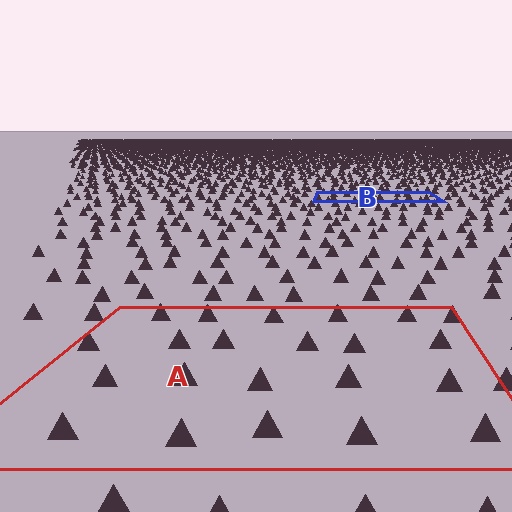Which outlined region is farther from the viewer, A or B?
Region B is farther from the viewer — the texture elements inside it appear smaller and more densely packed.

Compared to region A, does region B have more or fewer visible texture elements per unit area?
Region B has more texture elements per unit area — they are packed more densely because it is farther away.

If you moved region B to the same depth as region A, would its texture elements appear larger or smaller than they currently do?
They would appear larger. At a closer depth, the same texture elements are projected at a bigger on-screen size.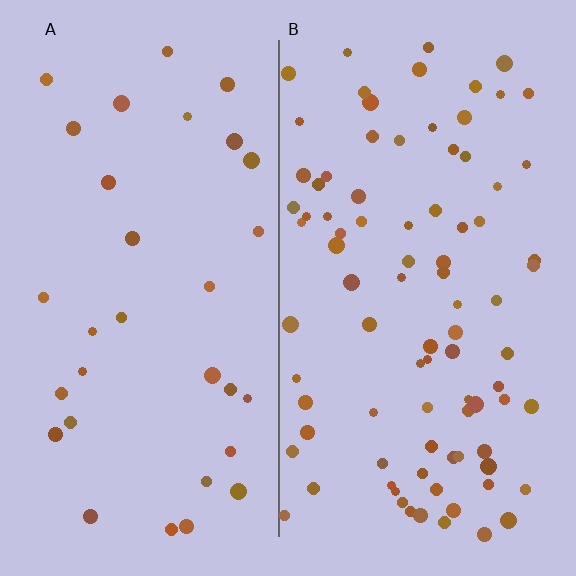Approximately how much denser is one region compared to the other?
Approximately 2.8× — region B over region A.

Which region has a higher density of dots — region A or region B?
B (the right).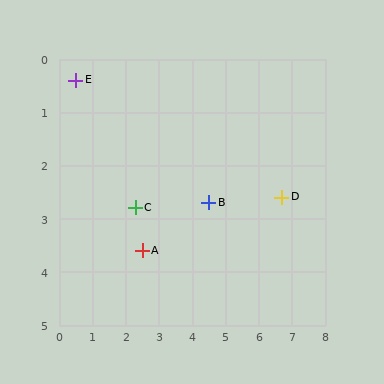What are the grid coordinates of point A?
Point A is at approximately (2.5, 3.6).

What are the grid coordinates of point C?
Point C is at approximately (2.3, 2.8).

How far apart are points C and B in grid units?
Points C and B are about 2.2 grid units apart.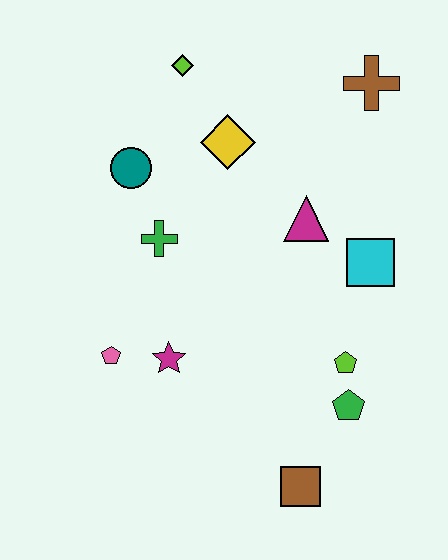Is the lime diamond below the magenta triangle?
No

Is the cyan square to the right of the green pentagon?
Yes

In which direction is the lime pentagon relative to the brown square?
The lime pentagon is above the brown square.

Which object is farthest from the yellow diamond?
The brown square is farthest from the yellow diamond.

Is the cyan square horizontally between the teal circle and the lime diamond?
No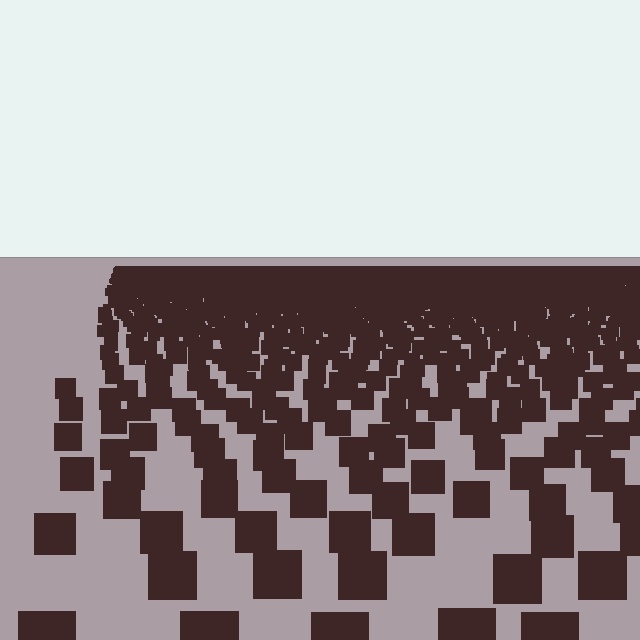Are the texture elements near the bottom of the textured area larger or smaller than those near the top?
Larger. Near the bottom, elements are closer to the viewer and appear at a bigger on-screen size.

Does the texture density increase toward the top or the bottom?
Density increases toward the top.